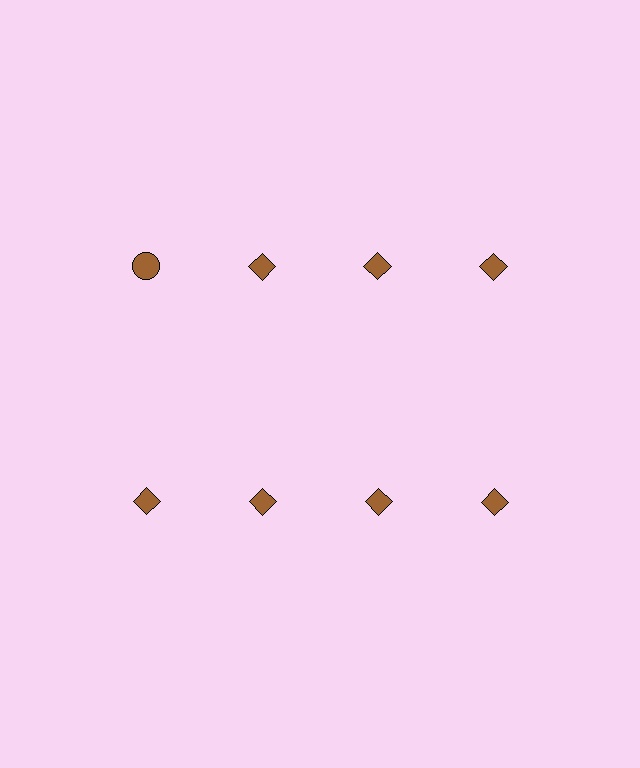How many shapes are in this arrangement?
There are 8 shapes arranged in a grid pattern.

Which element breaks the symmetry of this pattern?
The brown circle in the top row, leftmost column breaks the symmetry. All other shapes are brown diamonds.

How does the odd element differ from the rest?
It has a different shape: circle instead of diamond.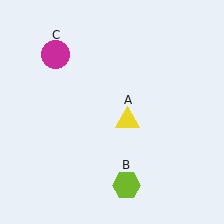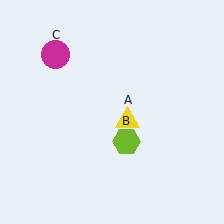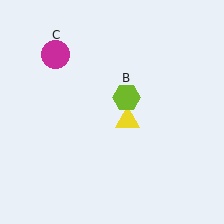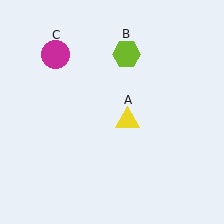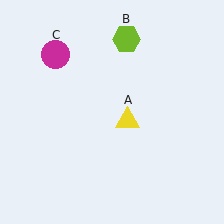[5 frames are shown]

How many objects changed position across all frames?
1 object changed position: lime hexagon (object B).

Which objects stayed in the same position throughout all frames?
Yellow triangle (object A) and magenta circle (object C) remained stationary.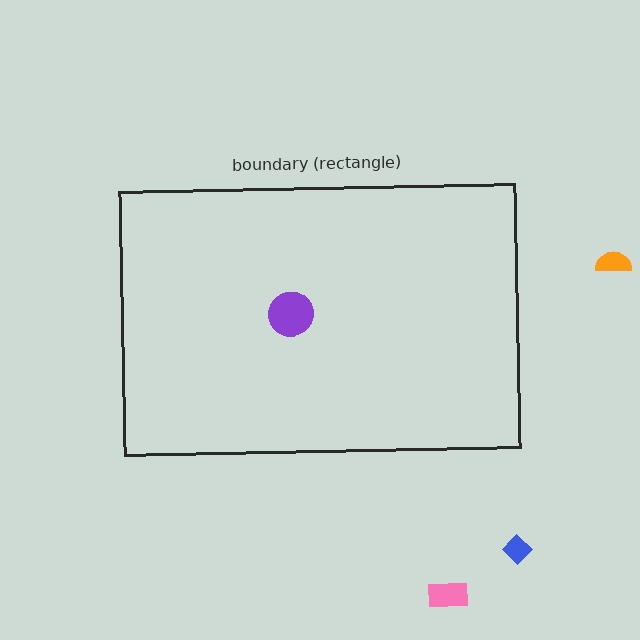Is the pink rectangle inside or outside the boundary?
Outside.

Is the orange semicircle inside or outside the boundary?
Outside.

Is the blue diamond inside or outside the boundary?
Outside.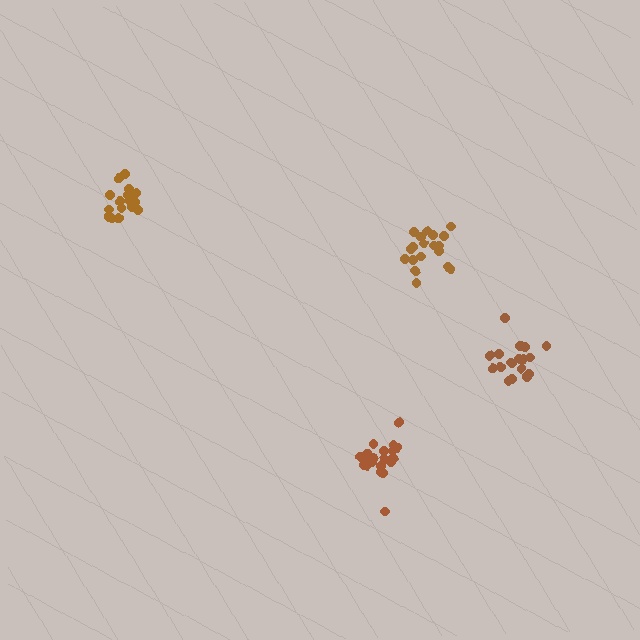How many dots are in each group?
Group 1: 20 dots, Group 2: 20 dots, Group 3: 17 dots, Group 4: 19 dots (76 total).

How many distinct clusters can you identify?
There are 4 distinct clusters.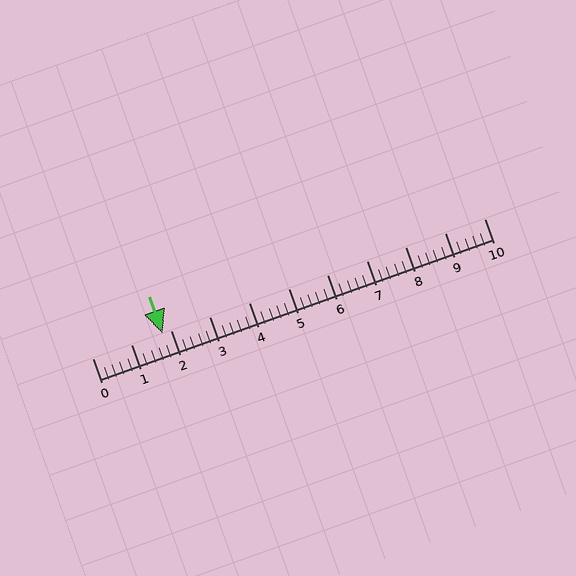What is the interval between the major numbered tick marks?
The major tick marks are spaced 1 units apart.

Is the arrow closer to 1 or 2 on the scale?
The arrow is closer to 2.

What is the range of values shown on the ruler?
The ruler shows values from 0 to 10.